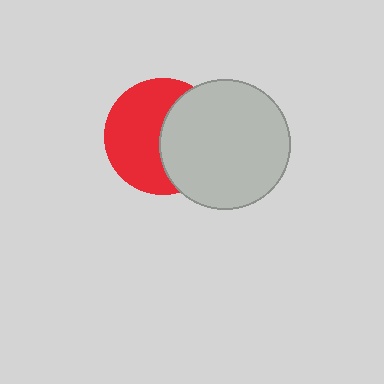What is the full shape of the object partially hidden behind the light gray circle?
The partially hidden object is a red circle.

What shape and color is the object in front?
The object in front is a light gray circle.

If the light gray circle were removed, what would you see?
You would see the complete red circle.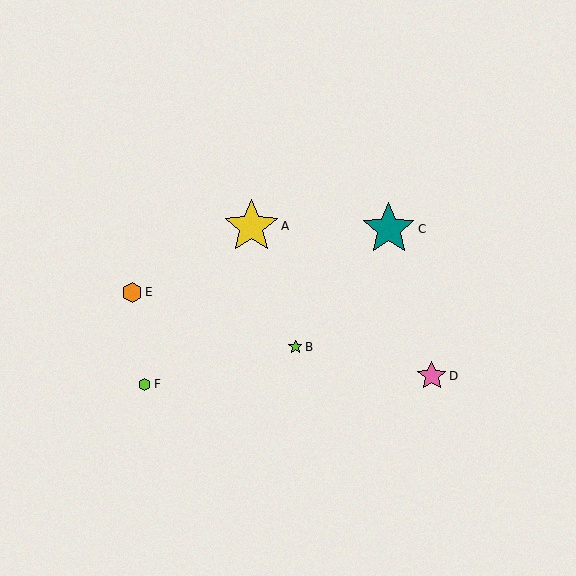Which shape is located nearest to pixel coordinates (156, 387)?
The lime hexagon (labeled F) at (145, 384) is nearest to that location.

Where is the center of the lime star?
The center of the lime star is at (295, 347).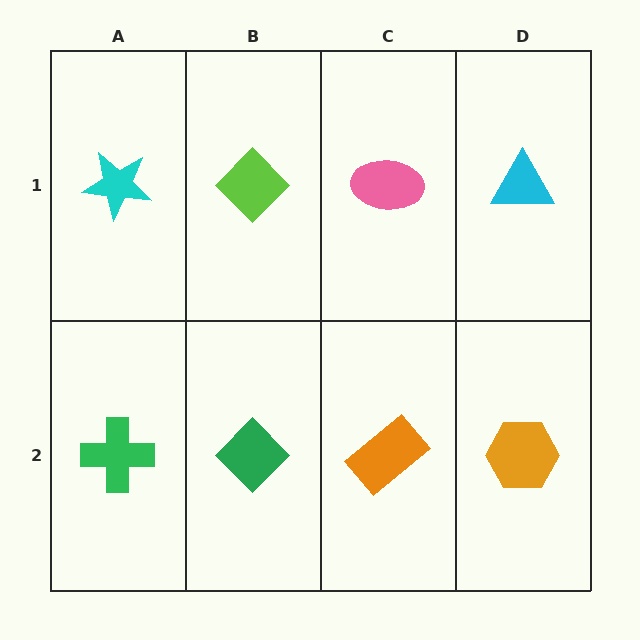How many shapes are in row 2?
4 shapes.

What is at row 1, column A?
A cyan star.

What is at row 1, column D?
A cyan triangle.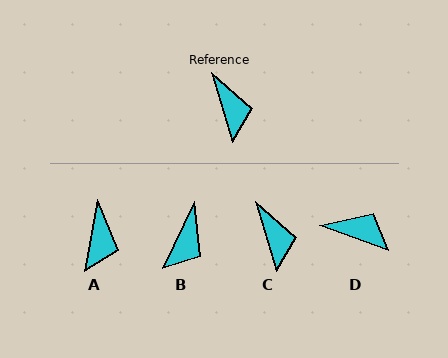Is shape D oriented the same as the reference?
No, it is off by about 53 degrees.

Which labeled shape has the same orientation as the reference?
C.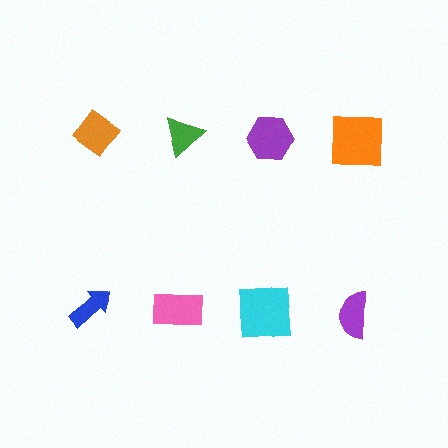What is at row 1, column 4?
An orange square.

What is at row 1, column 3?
A purple hexagon.